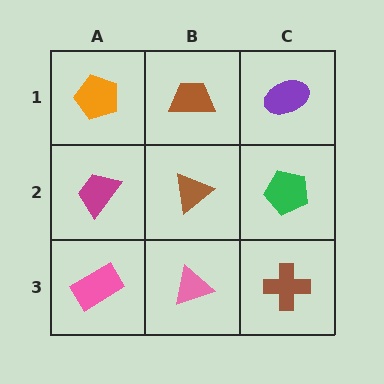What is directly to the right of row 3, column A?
A pink triangle.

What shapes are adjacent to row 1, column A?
A magenta trapezoid (row 2, column A), a brown trapezoid (row 1, column B).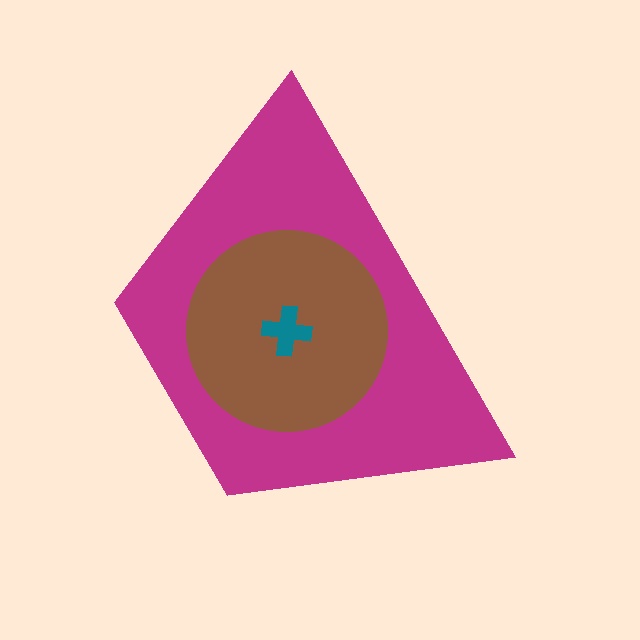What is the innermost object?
The teal cross.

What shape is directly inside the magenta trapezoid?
The brown circle.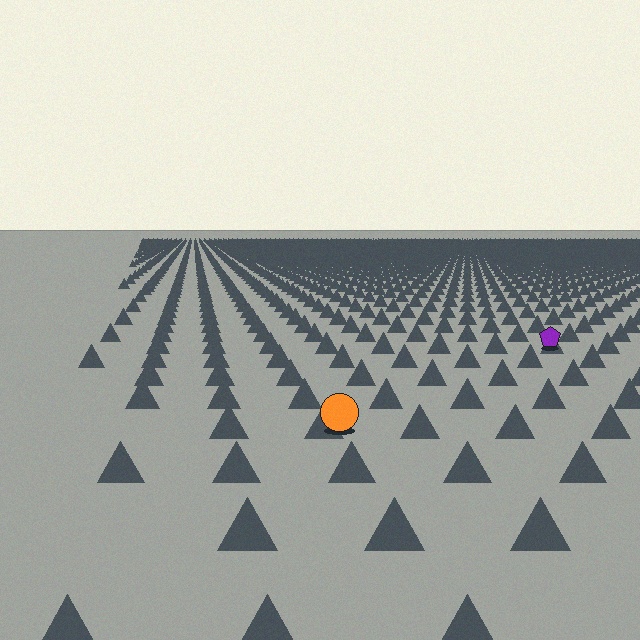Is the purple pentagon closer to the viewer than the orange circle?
No. The orange circle is closer — you can tell from the texture gradient: the ground texture is coarser near it.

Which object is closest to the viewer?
The orange circle is closest. The texture marks near it are larger and more spread out.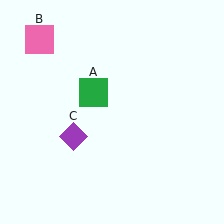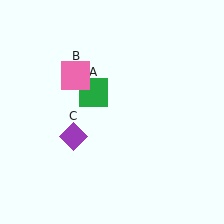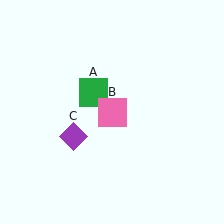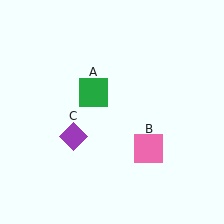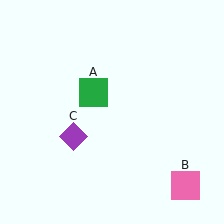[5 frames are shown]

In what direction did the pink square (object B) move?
The pink square (object B) moved down and to the right.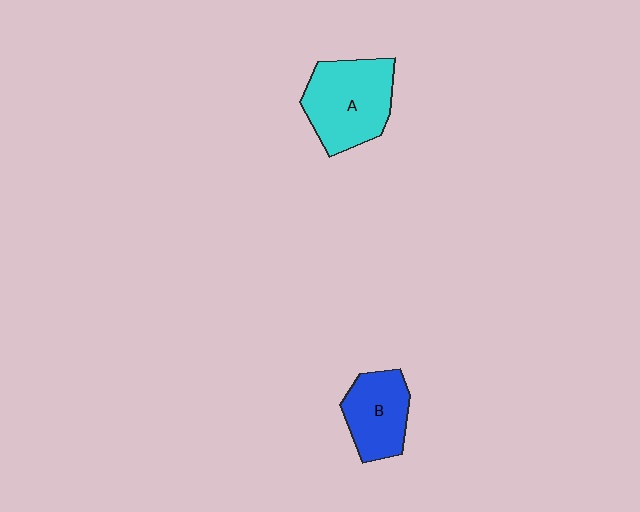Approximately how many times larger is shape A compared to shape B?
Approximately 1.4 times.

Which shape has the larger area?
Shape A (cyan).